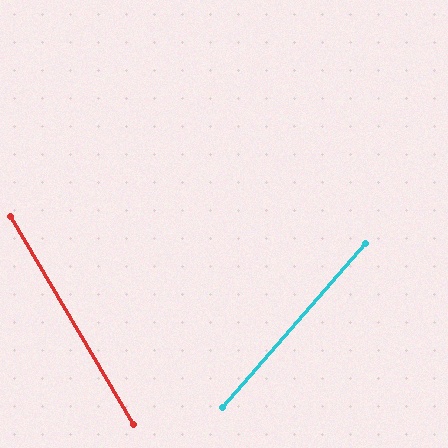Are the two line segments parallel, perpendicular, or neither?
Neither parallel nor perpendicular — they differ by about 72°.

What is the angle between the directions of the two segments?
Approximately 72 degrees.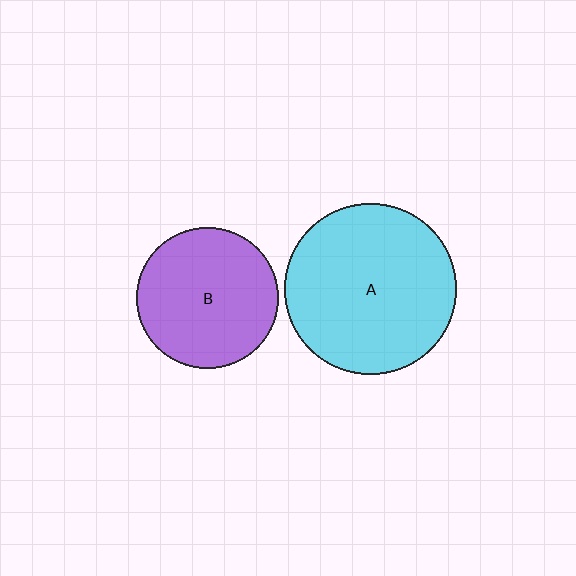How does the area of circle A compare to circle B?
Approximately 1.5 times.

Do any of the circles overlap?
No, none of the circles overlap.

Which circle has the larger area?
Circle A (cyan).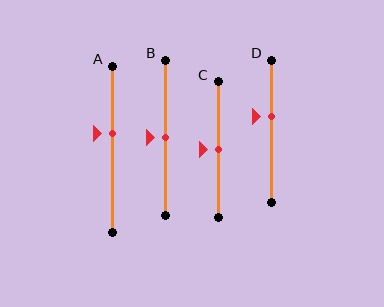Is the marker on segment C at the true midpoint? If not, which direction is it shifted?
Yes, the marker on segment C is at the true midpoint.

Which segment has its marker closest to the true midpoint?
Segment B has its marker closest to the true midpoint.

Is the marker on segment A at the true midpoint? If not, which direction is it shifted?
No, the marker on segment A is shifted upward by about 9% of the segment length.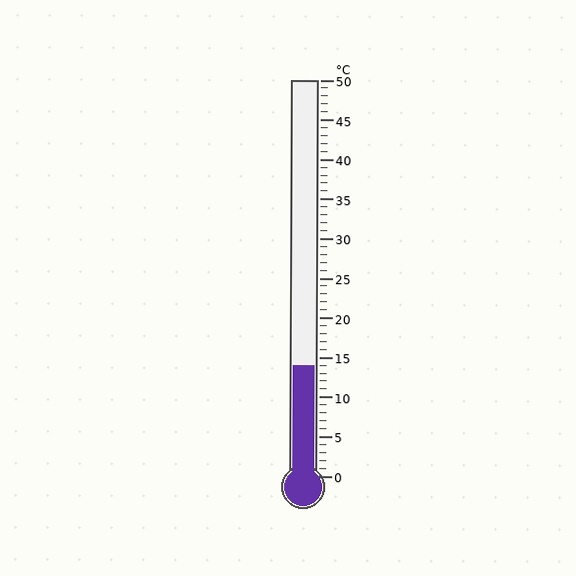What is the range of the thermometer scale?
The thermometer scale ranges from 0°C to 50°C.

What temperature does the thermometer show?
The thermometer shows approximately 14°C.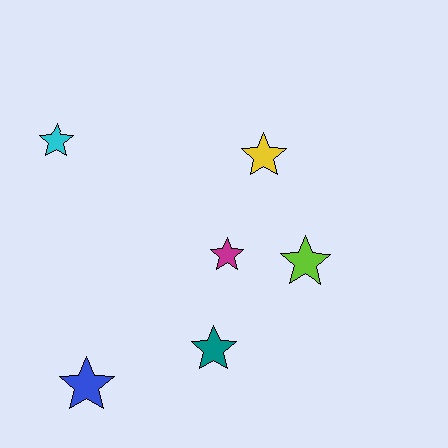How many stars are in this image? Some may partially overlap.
There are 6 stars.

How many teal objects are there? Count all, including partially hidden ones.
There is 1 teal object.